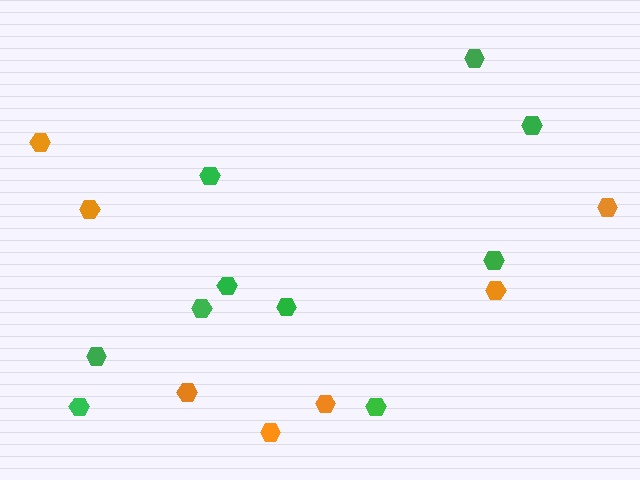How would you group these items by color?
There are 2 groups: one group of orange hexagons (7) and one group of green hexagons (10).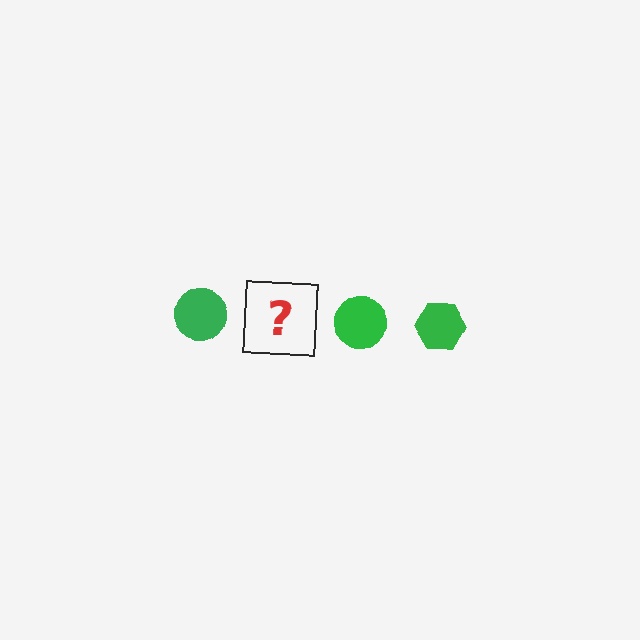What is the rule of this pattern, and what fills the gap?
The rule is that the pattern cycles through circle, hexagon shapes in green. The gap should be filled with a green hexagon.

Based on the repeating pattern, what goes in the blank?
The blank should be a green hexagon.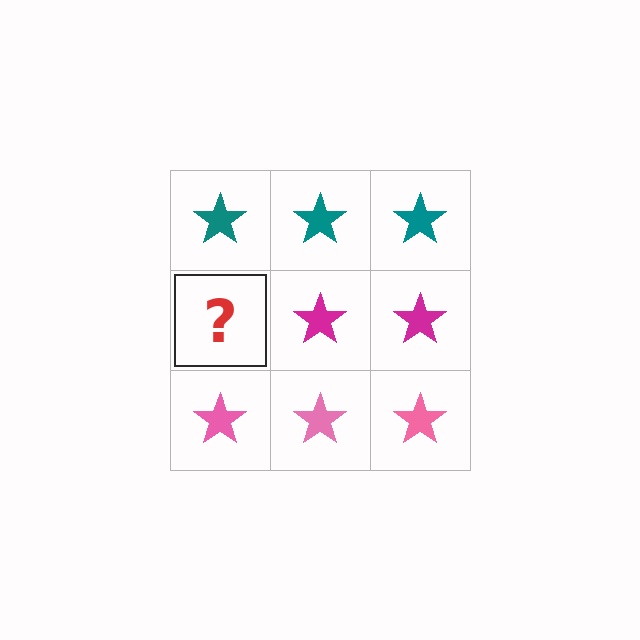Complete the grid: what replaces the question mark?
The question mark should be replaced with a magenta star.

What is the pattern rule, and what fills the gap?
The rule is that each row has a consistent color. The gap should be filled with a magenta star.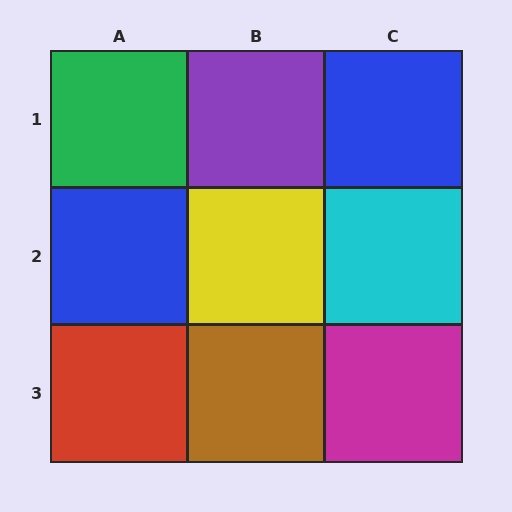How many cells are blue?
2 cells are blue.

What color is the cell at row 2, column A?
Blue.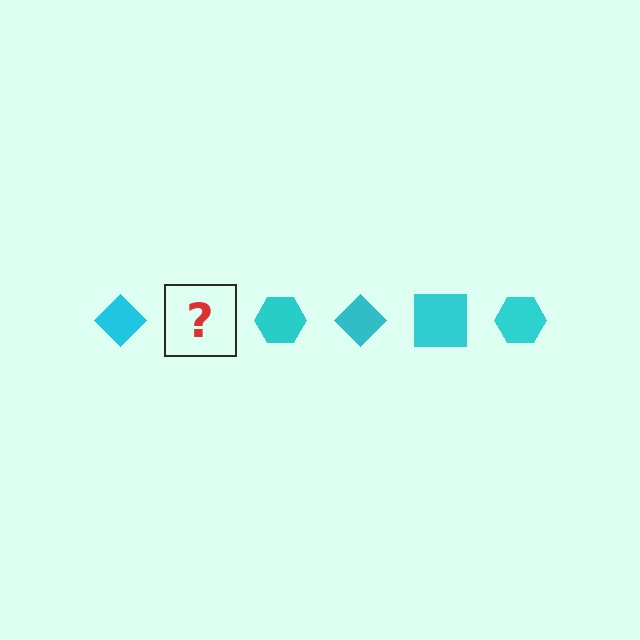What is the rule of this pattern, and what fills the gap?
The rule is that the pattern cycles through diamond, square, hexagon shapes in cyan. The gap should be filled with a cyan square.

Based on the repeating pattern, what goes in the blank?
The blank should be a cyan square.